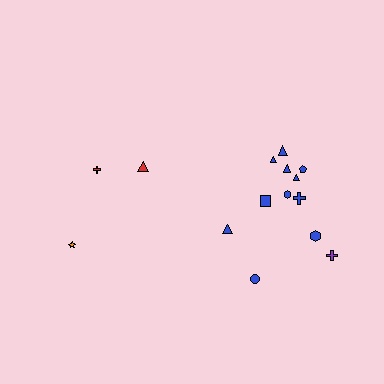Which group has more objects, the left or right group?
The right group.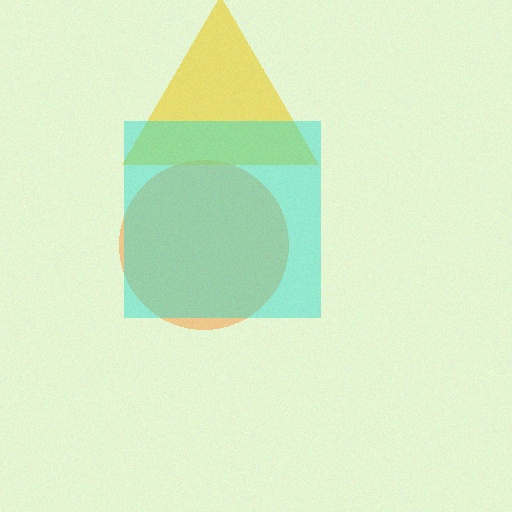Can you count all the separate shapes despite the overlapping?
Yes, there are 3 separate shapes.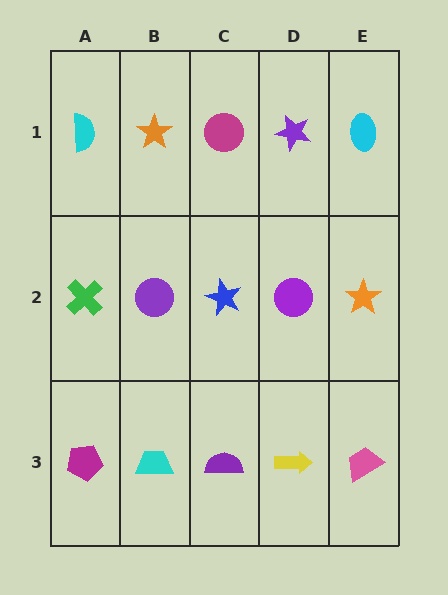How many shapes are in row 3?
5 shapes.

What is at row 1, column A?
A cyan semicircle.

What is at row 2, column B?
A purple circle.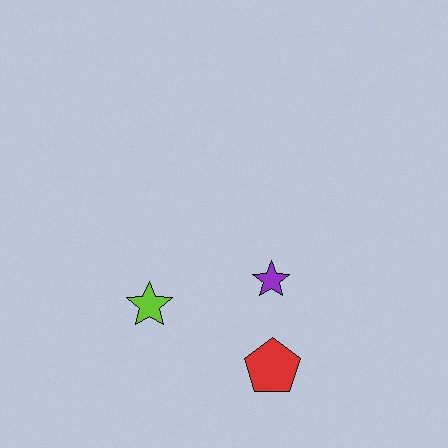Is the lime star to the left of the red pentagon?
Yes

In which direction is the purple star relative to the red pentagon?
The purple star is above the red pentagon.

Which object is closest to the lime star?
The purple star is closest to the lime star.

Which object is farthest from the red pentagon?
The lime star is farthest from the red pentagon.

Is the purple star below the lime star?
No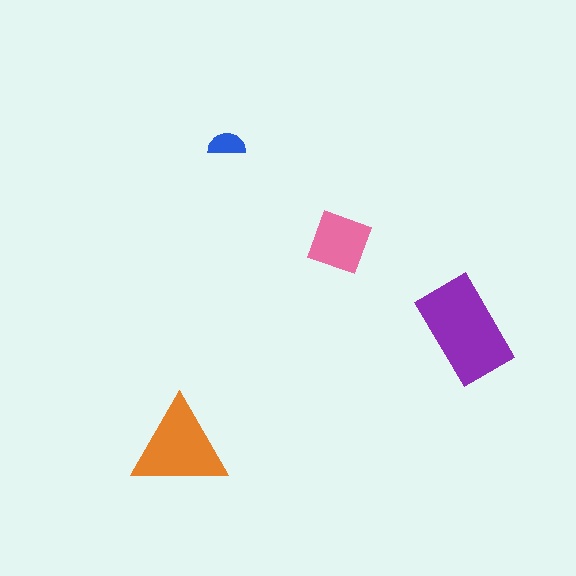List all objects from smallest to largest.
The blue semicircle, the pink square, the orange triangle, the purple rectangle.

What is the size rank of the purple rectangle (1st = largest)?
1st.